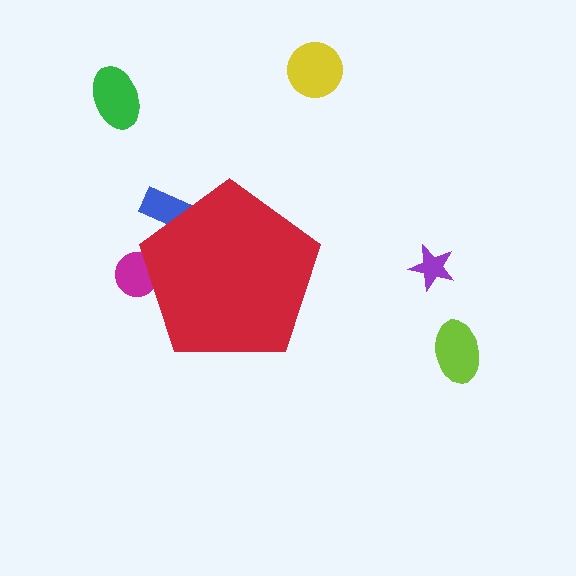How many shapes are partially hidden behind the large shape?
2 shapes are partially hidden.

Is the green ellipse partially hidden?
No, the green ellipse is fully visible.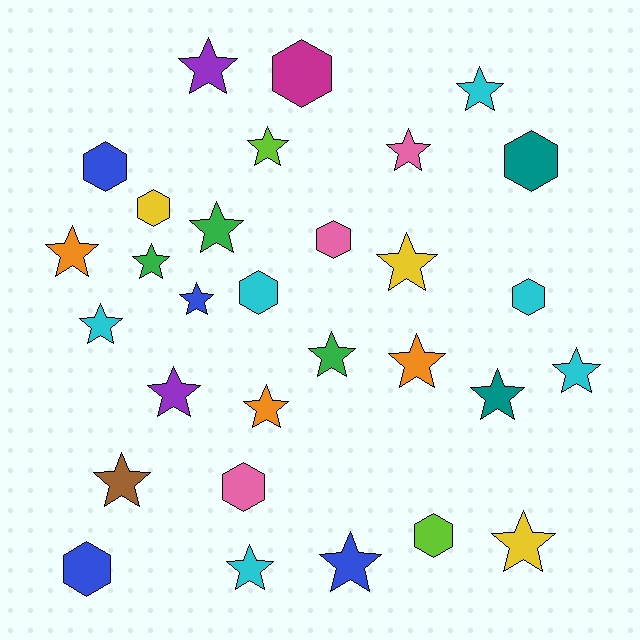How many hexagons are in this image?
There are 10 hexagons.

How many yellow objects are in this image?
There are 3 yellow objects.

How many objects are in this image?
There are 30 objects.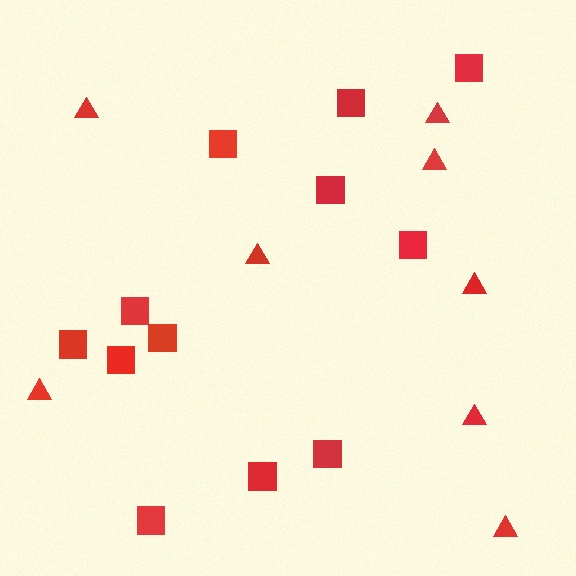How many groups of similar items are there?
There are 2 groups: one group of squares (12) and one group of triangles (8).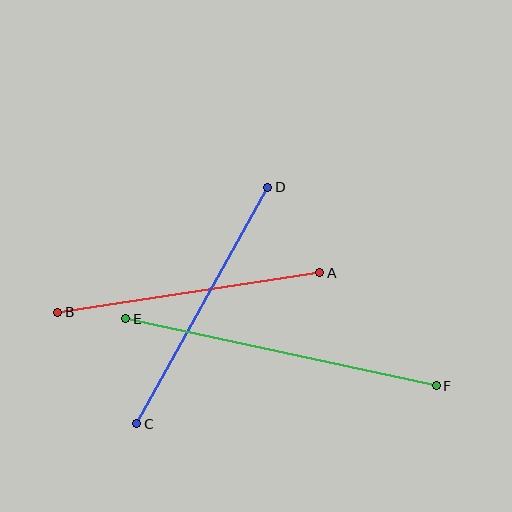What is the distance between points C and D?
The distance is approximately 270 pixels.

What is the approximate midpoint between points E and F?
The midpoint is at approximately (281, 352) pixels.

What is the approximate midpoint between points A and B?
The midpoint is at approximately (189, 292) pixels.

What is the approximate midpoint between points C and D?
The midpoint is at approximately (202, 305) pixels.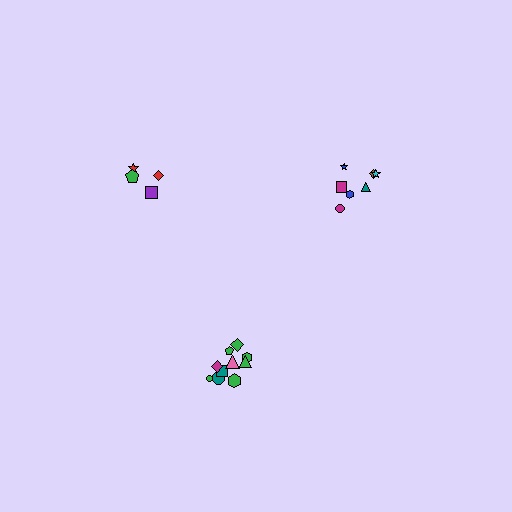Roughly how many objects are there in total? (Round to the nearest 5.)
Roughly 20 objects in total.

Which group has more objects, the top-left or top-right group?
The top-right group.